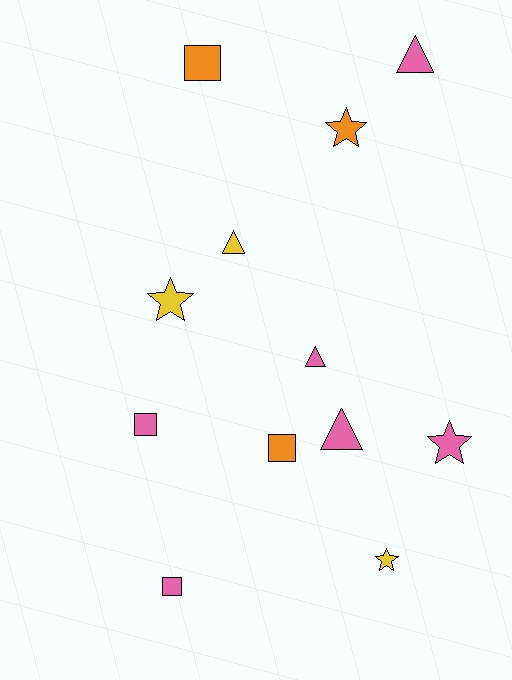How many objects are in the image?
There are 12 objects.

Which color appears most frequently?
Pink, with 6 objects.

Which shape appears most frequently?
Star, with 4 objects.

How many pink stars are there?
There is 1 pink star.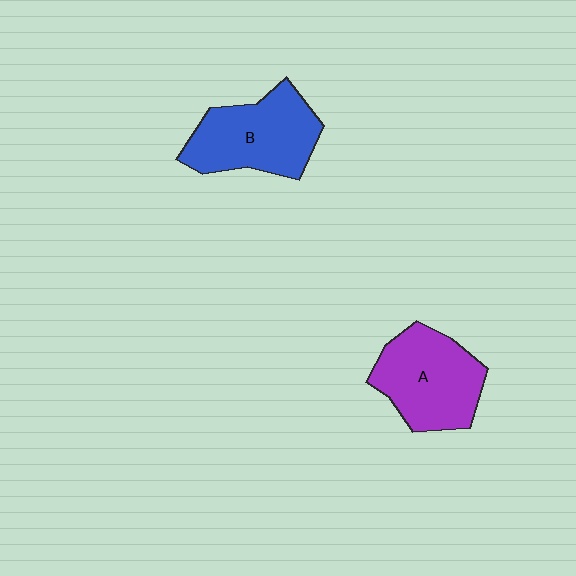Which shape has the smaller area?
Shape A (purple).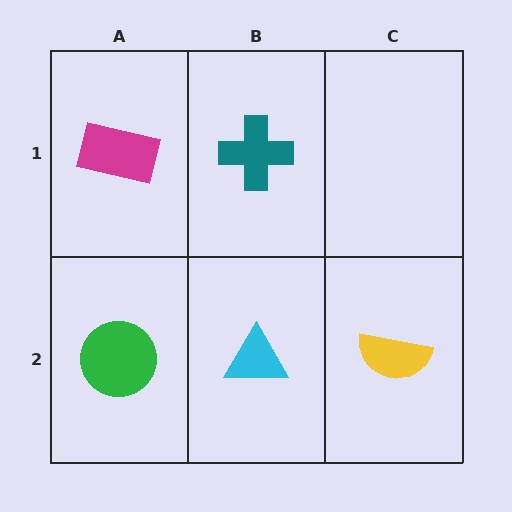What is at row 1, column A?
A magenta rectangle.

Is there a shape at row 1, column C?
No, that cell is empty.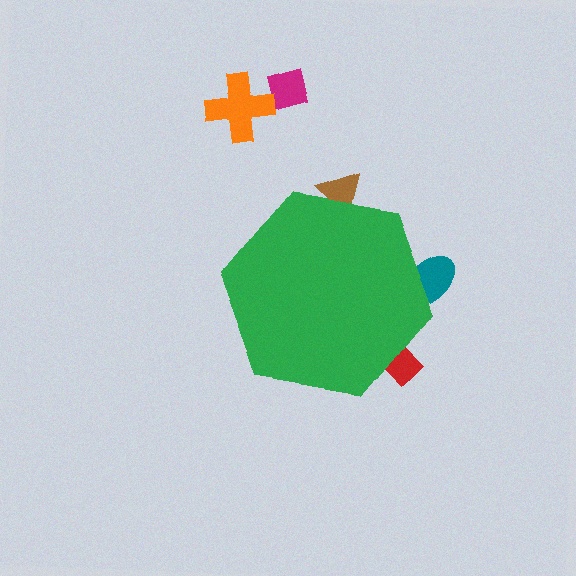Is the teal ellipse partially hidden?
Yes, the teal ellipse is partially hidden behind the green hexagon.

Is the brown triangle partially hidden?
Yes, the brown triangle is partially hidden behind the green hexagon.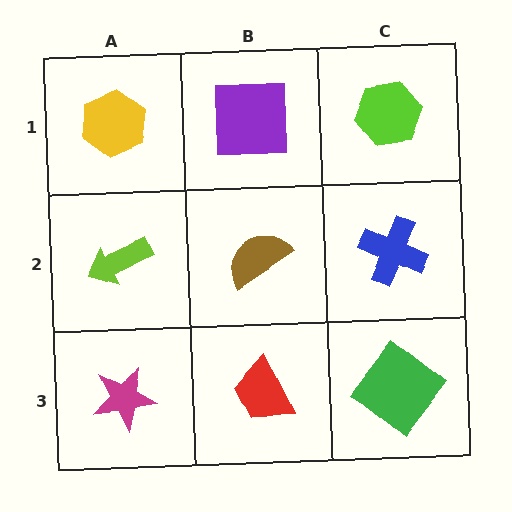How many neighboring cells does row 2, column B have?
4.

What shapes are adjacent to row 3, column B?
A brown semicircle (row 2, column B), a magenta star (row 3, column A), a green diamond (row 3, column C).